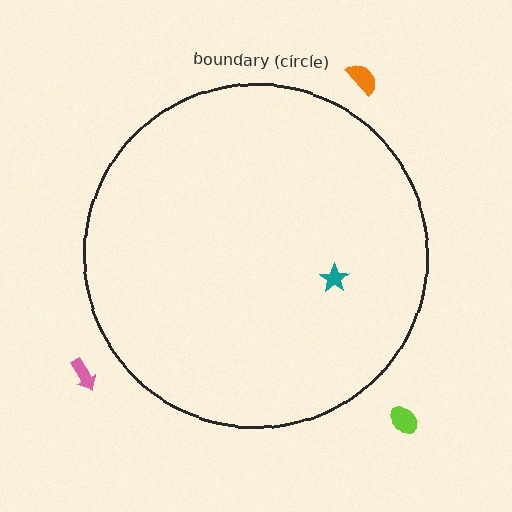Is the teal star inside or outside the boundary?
Inside.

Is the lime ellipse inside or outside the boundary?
Outside.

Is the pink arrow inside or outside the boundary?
Outside.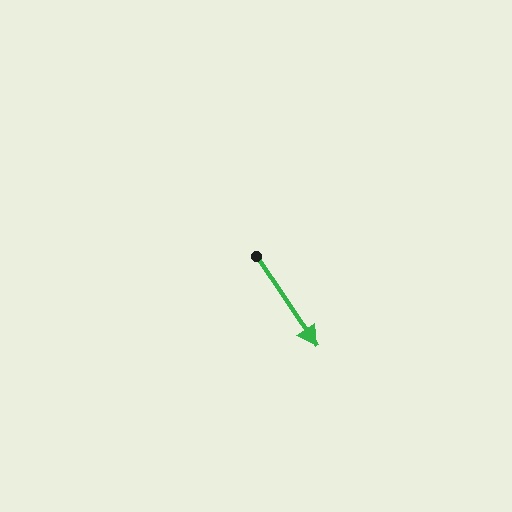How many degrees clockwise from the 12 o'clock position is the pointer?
Approximately 146 degrees.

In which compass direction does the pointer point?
Southeast.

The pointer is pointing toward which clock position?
Roughly 5 o'clock.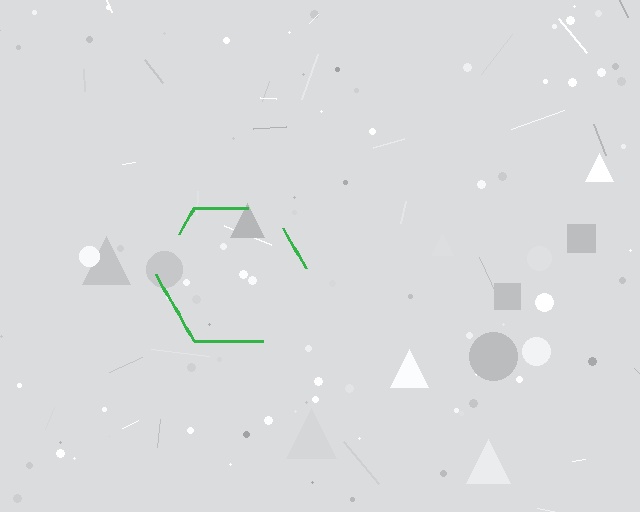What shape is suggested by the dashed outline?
The dashed outline suggests a hexagon.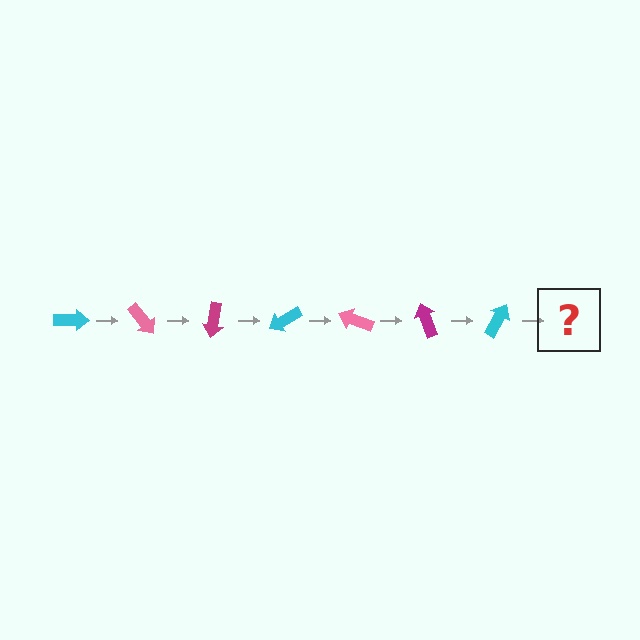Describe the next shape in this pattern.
It should be a pink arrow, rotated 350 degrees from the start.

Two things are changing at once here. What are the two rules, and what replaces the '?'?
The two rules are that it rotates 50 degrees each step and the color cycles through cyan, pink, and magenta. The '?' should be a pink arrow, rotated 350 degrees from the start.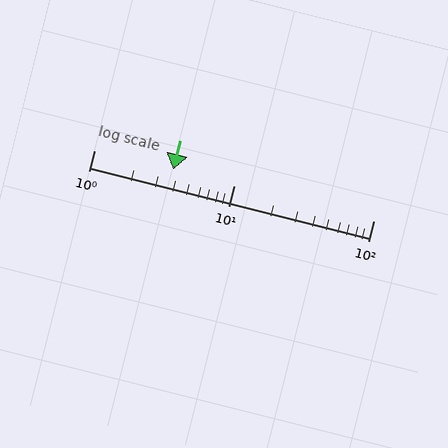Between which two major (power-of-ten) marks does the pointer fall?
The pointer is between 1 and 10.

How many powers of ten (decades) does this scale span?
The scale spans 2 decades, from 1 to 100.